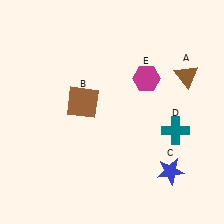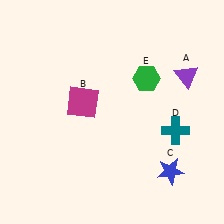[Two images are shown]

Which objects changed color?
A changed from brown to purple. B changed from brown to magenta. E changed from magenta to green.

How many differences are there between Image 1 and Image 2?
There are 3 differences between the two images.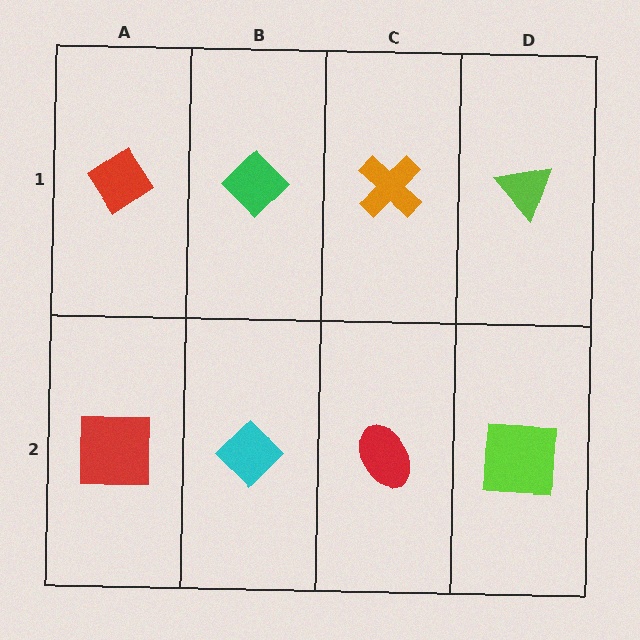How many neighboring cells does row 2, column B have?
3.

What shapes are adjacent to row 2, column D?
A lime triangle (row 1, column D), a red ellipse (row 2, column C).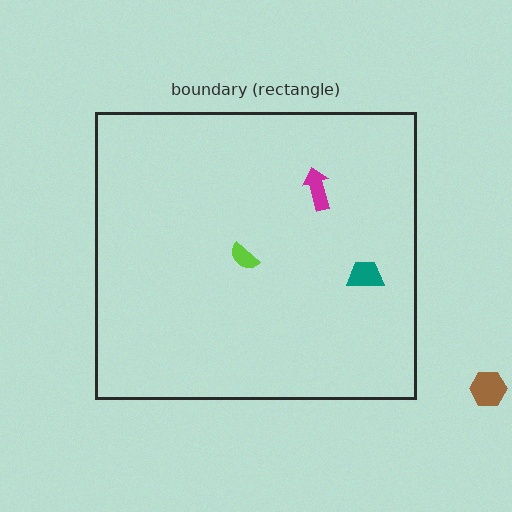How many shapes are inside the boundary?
3 inside, 1 outside.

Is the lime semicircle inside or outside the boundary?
Inside.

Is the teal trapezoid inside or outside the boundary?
Inside.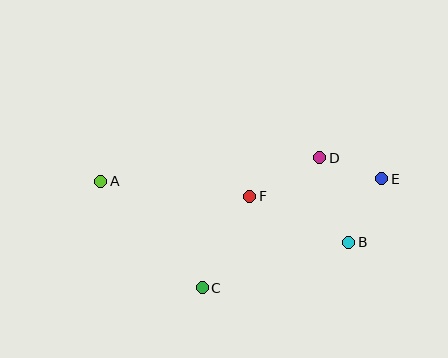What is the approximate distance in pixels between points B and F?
The distance between B and F is approximately 109 pixels.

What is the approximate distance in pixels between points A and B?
The distance between A and B is approximately 255 pixels.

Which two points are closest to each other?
Points D and E are closest to each other.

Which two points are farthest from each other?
Points A and E are farthest from each other.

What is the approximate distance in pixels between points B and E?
The distance between B and E is approximately 72 pixels.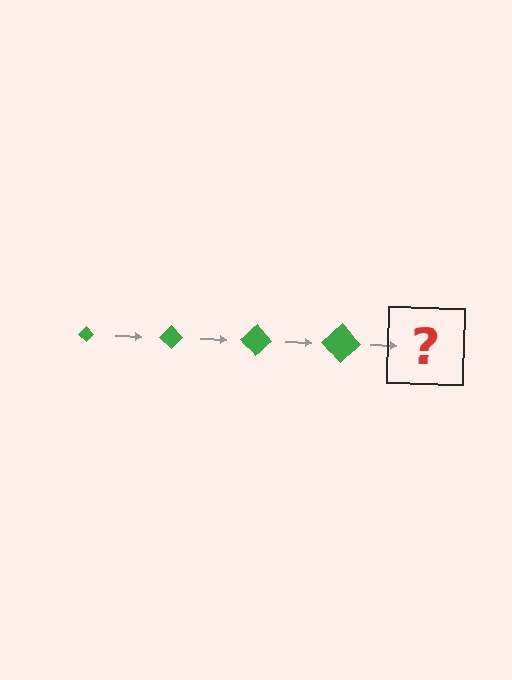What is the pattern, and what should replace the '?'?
The pattern is that the diamond gets progressively larger each step. The '?' should be a green diamond, larger than the previous one.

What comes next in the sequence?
The next element should be a green diamond, larger than the previous one.